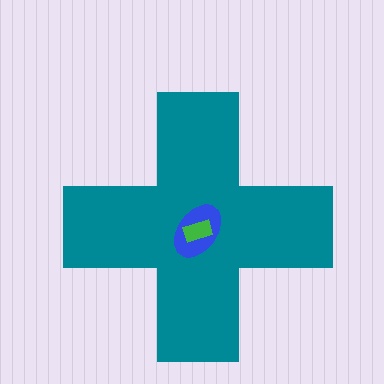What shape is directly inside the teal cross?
The blue ellipse.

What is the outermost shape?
The teal cross.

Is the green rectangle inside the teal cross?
Yes.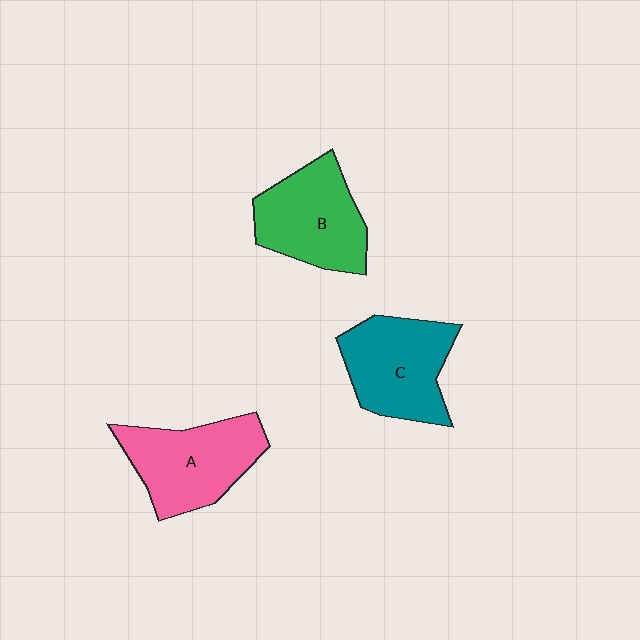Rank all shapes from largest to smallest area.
From largest to smallest: A (pink), C (teal), B (green).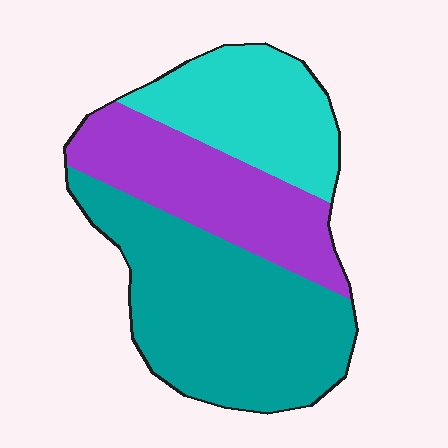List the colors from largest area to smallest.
From largest to smallest: teal, purple, cyan.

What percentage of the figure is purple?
Purple takes up about one quarter (1/4) of the figure.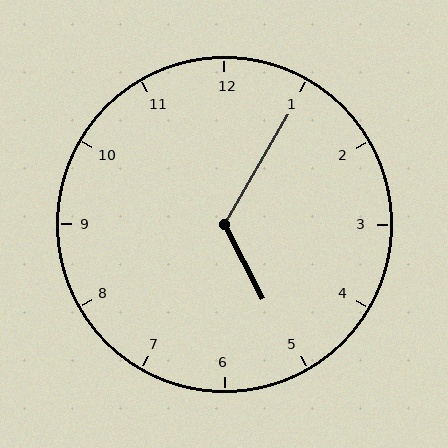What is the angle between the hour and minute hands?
Approximately 122 degrees.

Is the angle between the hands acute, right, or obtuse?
It is obtuse.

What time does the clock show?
5:05.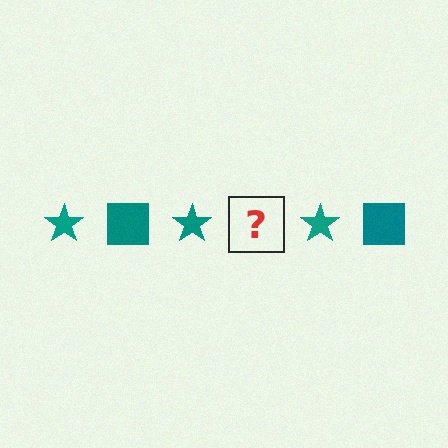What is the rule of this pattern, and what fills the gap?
The rule is that the pattern cycles through star, square shapes in teal. The gap should be filled with a teal square.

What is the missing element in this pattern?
The missing element is a teal square.